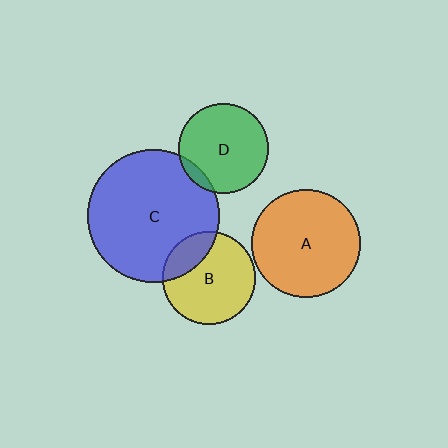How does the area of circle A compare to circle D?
Approximately 1.4 times.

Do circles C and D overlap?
Yes.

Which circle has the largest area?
Circle C (blue).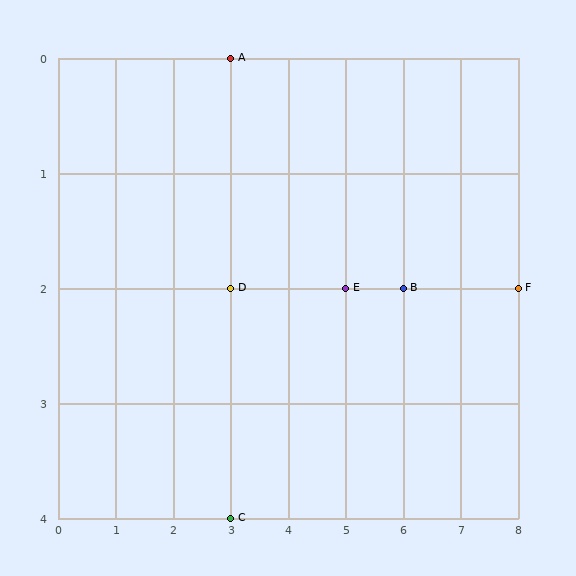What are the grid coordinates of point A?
Point A is at grid coordinates (3, 0).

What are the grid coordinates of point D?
Point D is at grid coordinates (3, 2).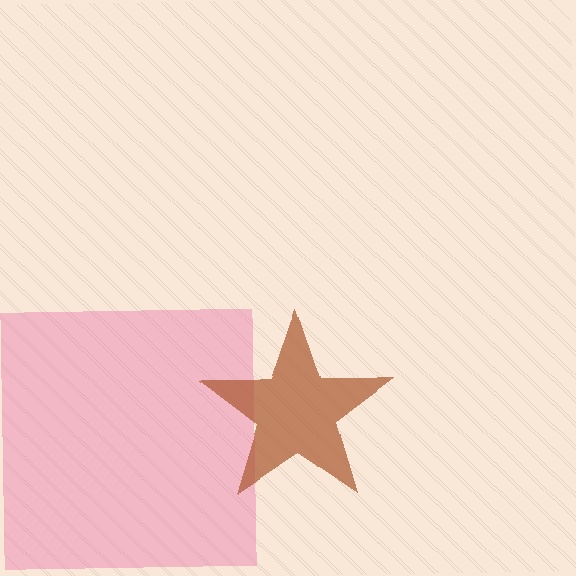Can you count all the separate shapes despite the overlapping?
Yes, there are 2 separate shapes.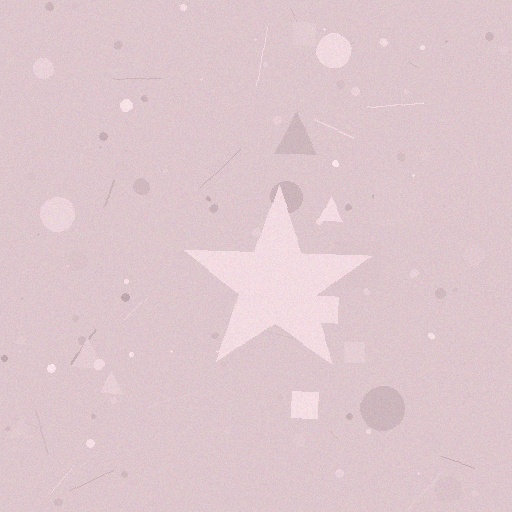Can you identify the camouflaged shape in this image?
The camouflaged shape is a star.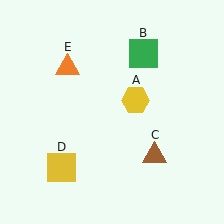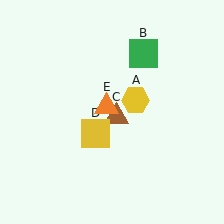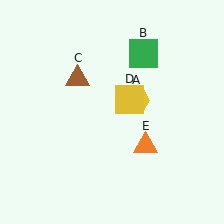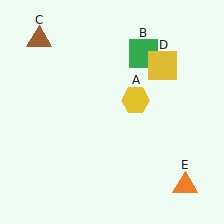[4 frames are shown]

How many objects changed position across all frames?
3 objects changed position: brown triangle (object C), yellow square (object D), orange triangle (object E).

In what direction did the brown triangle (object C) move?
The brown triangle (object C) moved up and to the left.